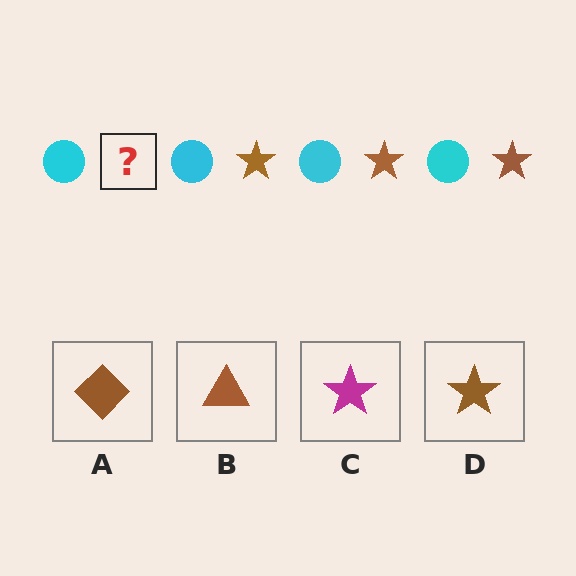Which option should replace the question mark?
Option D.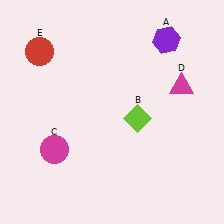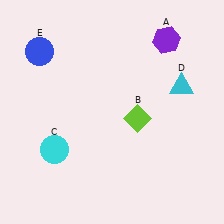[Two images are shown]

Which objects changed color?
C changed from magenta to cyan. D changed from magenta to cyan. E changed from red to blue.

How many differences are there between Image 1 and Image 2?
There are 3 differences between the two images.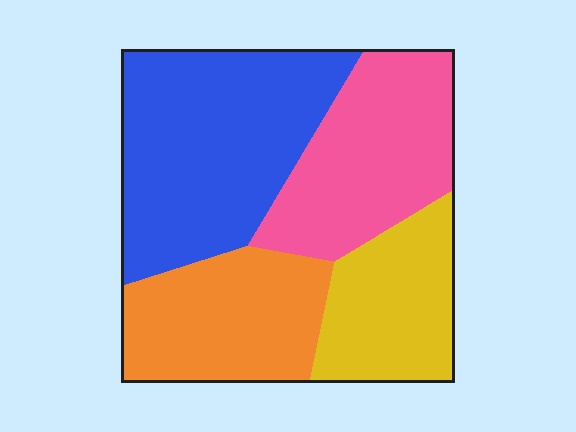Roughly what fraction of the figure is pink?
Pink covers 25% of the figure.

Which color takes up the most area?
Blue, at roughly 35%.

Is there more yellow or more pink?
Pink.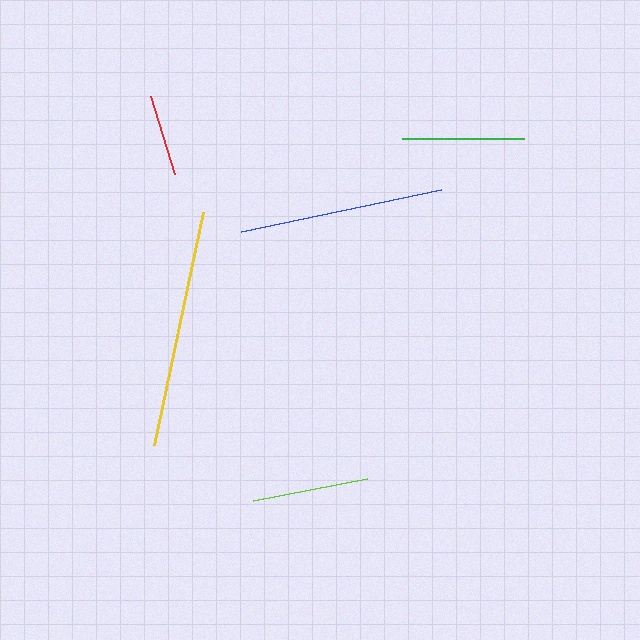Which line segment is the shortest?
The red line is the shortest at approximately 81 pixels.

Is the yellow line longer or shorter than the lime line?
The yellow line is longer than the lime line.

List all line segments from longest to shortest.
From longest to shortest: yellow, blue, green, lime, red.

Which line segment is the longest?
The yellow line is the longest at approximately 238 pixels.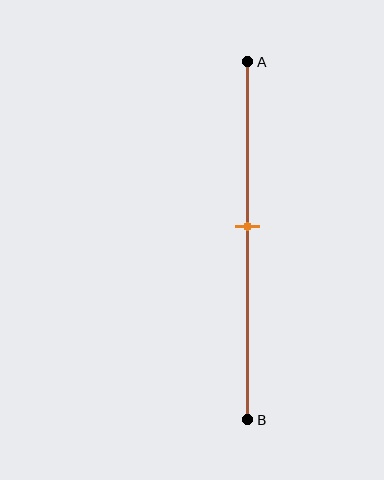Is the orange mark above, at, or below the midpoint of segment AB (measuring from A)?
The orange mark is above the midpoint of segment AB.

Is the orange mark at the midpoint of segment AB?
No, the mark is at about 45% from A, not at the 50% midpoint.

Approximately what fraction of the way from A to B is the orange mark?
The orange mark is approximately 45% of the way from A to B.